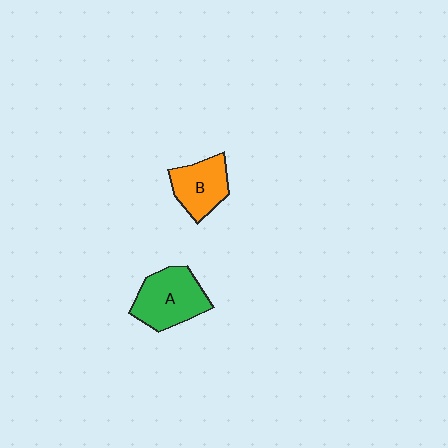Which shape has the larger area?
Shape A (green).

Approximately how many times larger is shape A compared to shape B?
Approximately 1.3 times.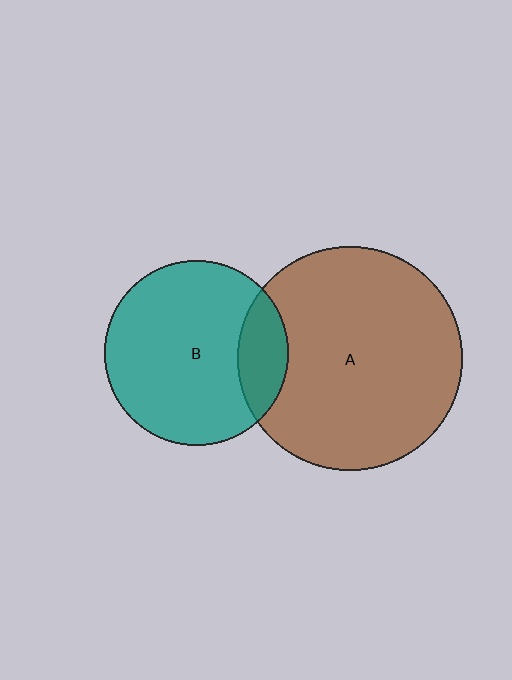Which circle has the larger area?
Circle A (brown).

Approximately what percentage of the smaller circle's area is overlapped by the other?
Approximately 15%.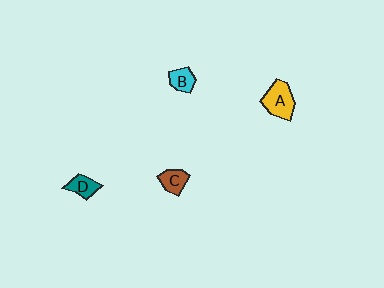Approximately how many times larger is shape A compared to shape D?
Approximately 1.7 times.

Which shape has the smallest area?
Shape B (cyan).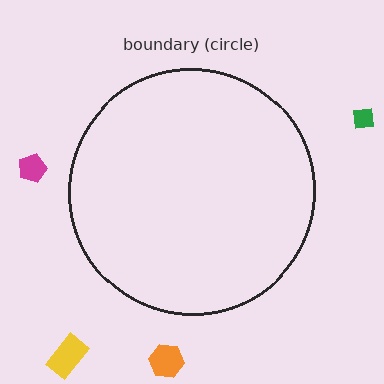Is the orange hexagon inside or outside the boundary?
Outside.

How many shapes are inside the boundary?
0 inside, 4 outside.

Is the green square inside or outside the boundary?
Outside.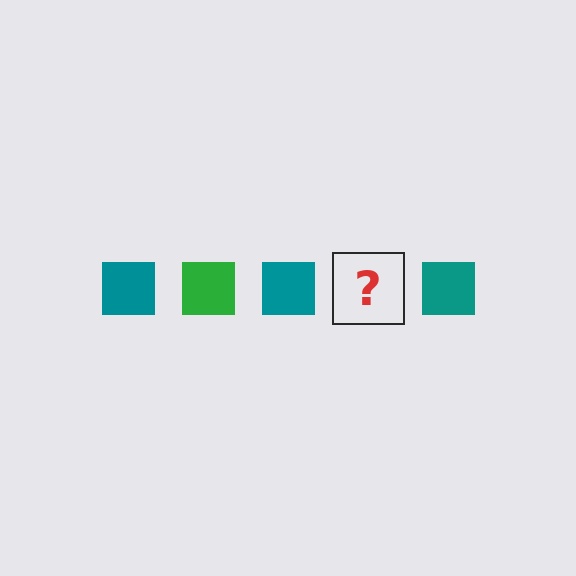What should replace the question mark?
The question mark should be replaced with a green square.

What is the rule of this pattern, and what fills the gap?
The rule is that the pattern cycles through teal, green squares. The gap should be filled with a green square.